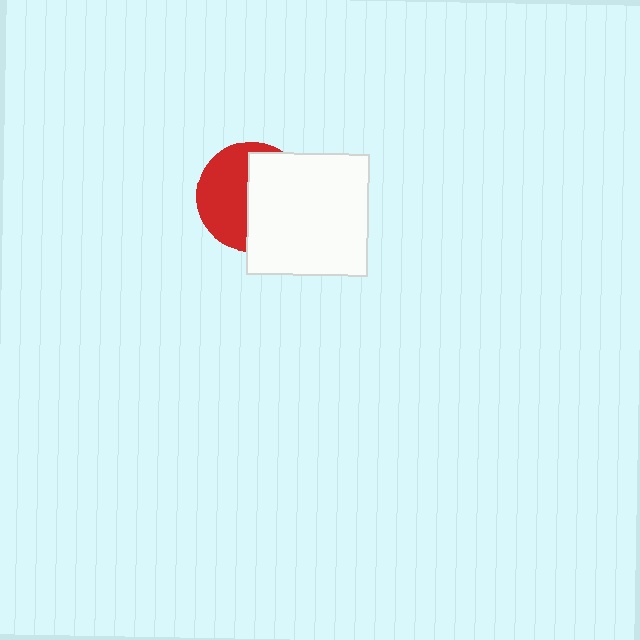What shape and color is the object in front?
The object in front is a white square.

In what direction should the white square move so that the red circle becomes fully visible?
The white square should move right. That is the shortest direction to clear the overlap and leave the red circle fully visible.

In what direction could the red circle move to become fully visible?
The red circle could move left. That would shift it out from behind the white square entirely.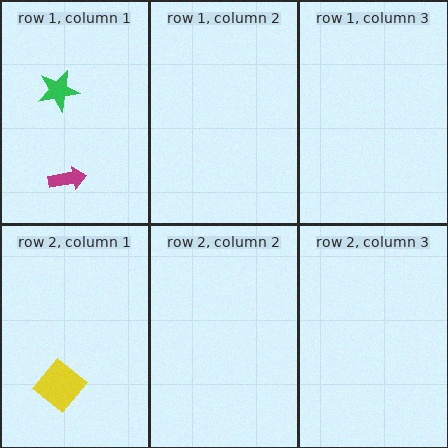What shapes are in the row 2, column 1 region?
The yellow diamond.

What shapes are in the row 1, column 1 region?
The magenta arrow, the green star.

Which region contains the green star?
The row 1, column 1 region.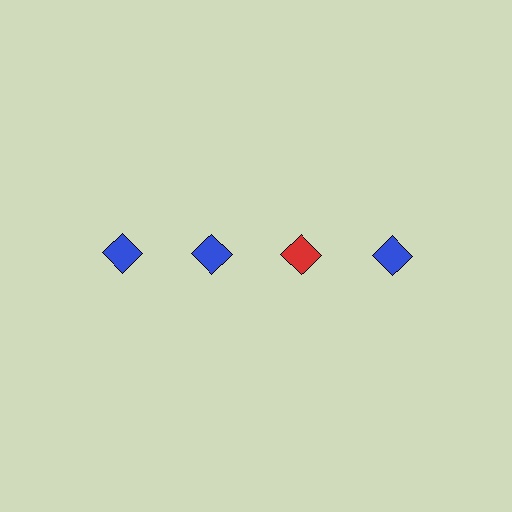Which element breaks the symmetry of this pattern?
The red diamond in the top row, center column breaks the symmetry. All other shapes are blue diamonds.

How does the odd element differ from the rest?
It has a different color: red instead of blue.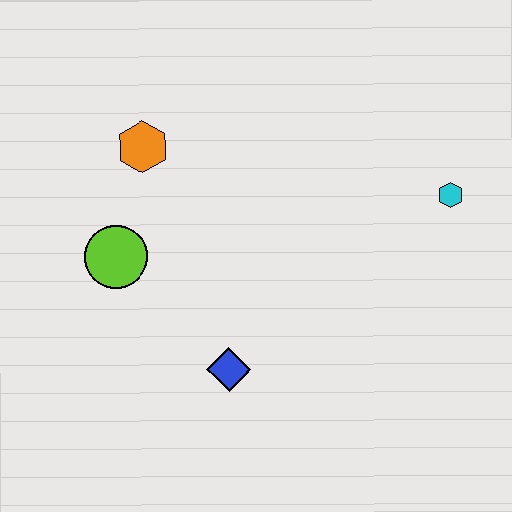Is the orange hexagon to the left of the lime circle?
No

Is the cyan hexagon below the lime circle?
No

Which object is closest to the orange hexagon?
The lime circle is closest to the orange hexagon.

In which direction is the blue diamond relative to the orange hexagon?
The blue diamond is below the orange hexagon.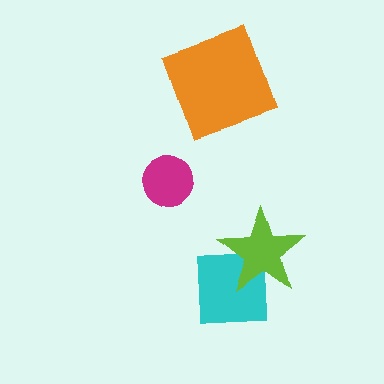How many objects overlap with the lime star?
1 object overlaps with the lime star.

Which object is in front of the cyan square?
The lime star is in front of the cyan square.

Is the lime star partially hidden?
No, no other shape covers it.